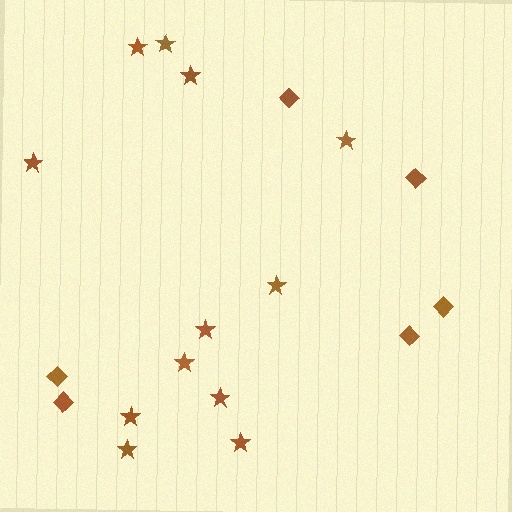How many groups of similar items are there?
There are 2 groups: one group of diamonds (6) and one group of stars (12).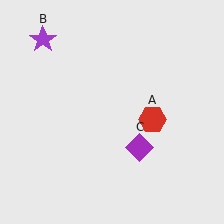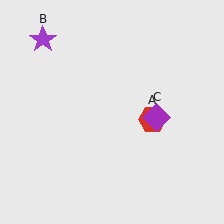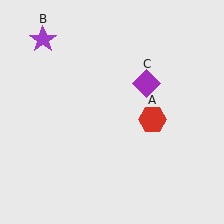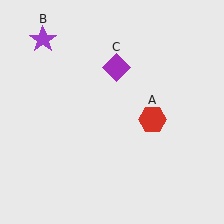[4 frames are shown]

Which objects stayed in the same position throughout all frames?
Red hexagon (object A) and purple star (object B) remained stationary.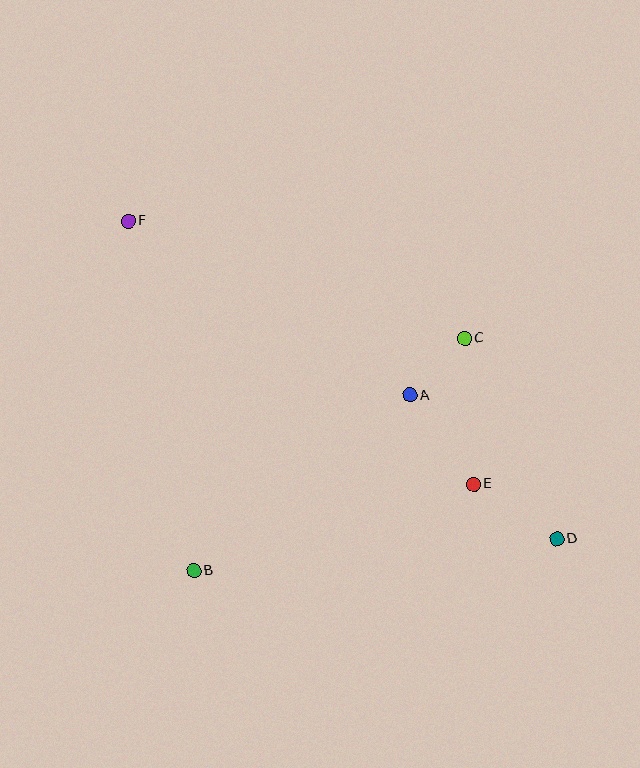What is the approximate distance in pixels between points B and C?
The distance between B and C is approximately 357 pixels.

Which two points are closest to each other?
Points A and C are closest to each other.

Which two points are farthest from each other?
Points D and F are farthest from each other.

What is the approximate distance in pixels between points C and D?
The distance between C and D is approximately 220 pixels.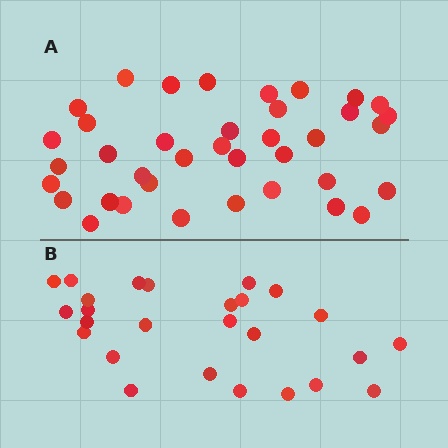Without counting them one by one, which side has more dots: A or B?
Region A (the top region) has more dots.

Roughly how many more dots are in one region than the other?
Region A has roughly 12 or so more dots than region B.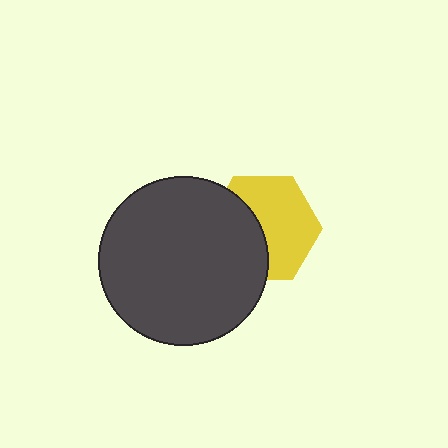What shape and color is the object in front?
The object in front is a dark gray circle.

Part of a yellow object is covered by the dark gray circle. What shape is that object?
It is a hexagon.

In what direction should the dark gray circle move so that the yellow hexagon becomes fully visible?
The dark gray circle should move left. That is the shortest direction to clear the overlap and leave the yellow hexagon fully visible.